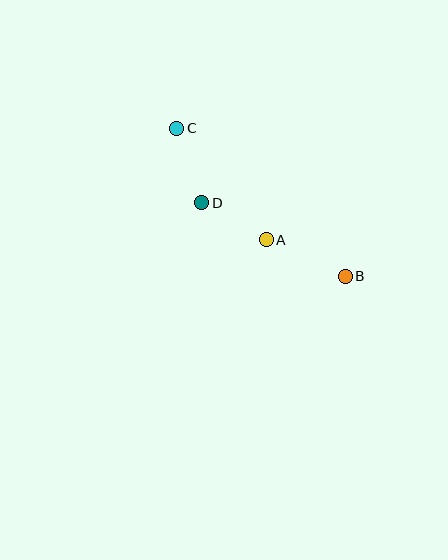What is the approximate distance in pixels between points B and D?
The distance between B and D is approximately 162 pixels.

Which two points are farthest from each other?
Points B and C are farthest from each other.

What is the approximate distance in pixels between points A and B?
The distance between A and B is approximately 87 pixels.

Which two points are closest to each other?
Points A and D are closest to each other.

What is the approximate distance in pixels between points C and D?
The distance between C and D is approximately 79 pixels.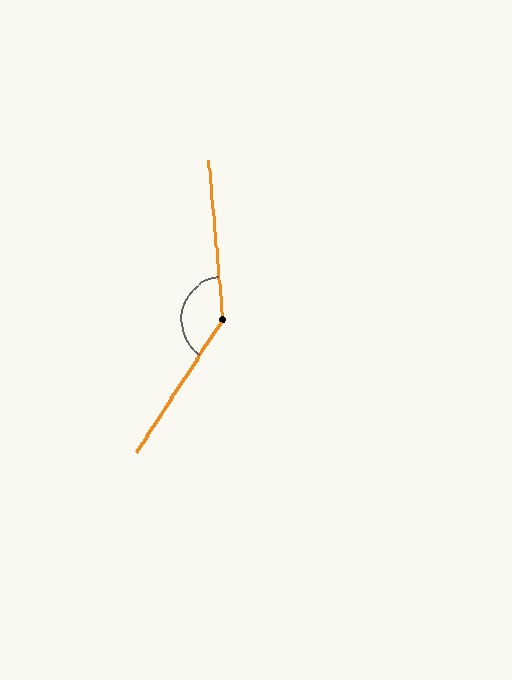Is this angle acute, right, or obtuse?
It is obtuse.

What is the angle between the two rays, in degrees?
Approximately 142 degrees.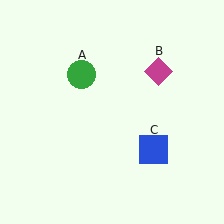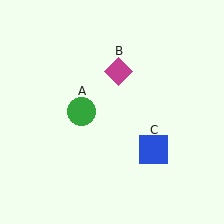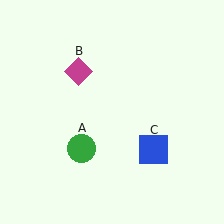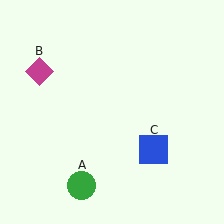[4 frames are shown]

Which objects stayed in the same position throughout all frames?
Blue square (object C) remained stationary.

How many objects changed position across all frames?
2 objects changed position: green circle (object A), magenta diamond (object B).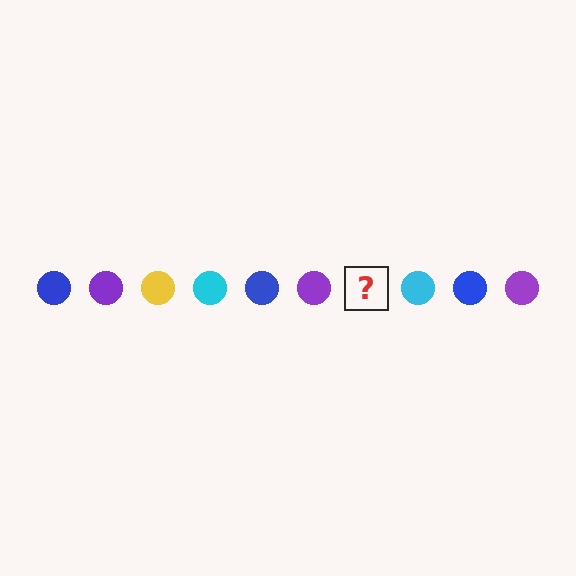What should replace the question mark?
The question mark should be replaced with a yellow circle.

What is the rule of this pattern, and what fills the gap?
The rule is that the pattern cycles through blue, purple, yellow, cyan circles. The gap should be filled with a yellow circle.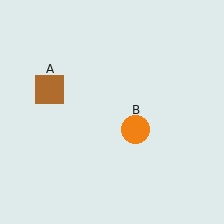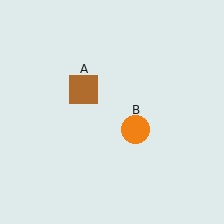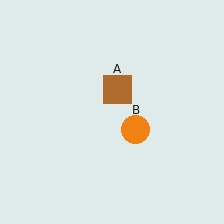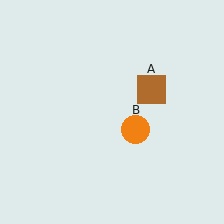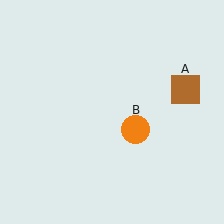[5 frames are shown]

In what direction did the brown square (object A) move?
The brown square (object A) moved right.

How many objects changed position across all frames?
1 object changed position: brown square (object A).